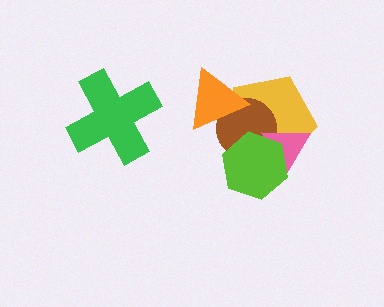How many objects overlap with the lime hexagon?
3 objects overlap with the lime hexagon.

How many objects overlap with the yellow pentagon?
4 objects overlap with the yellow pentagon.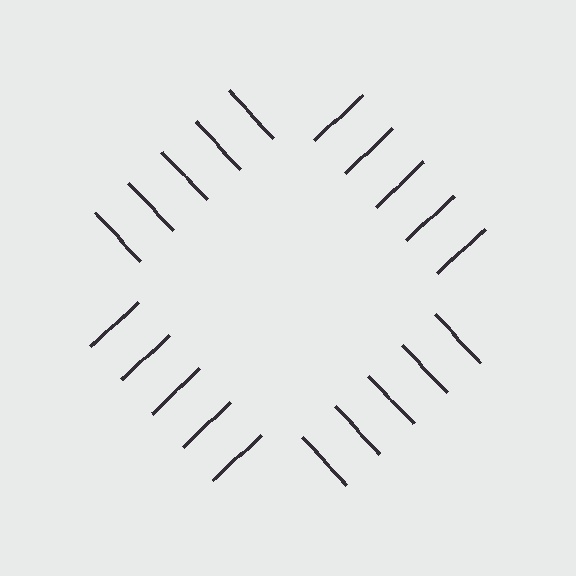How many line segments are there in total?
20 — 5 along each of the 4 edges.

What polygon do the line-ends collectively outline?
An illusory square — the line segments terminate on its edges but no continuous stroke is drawn.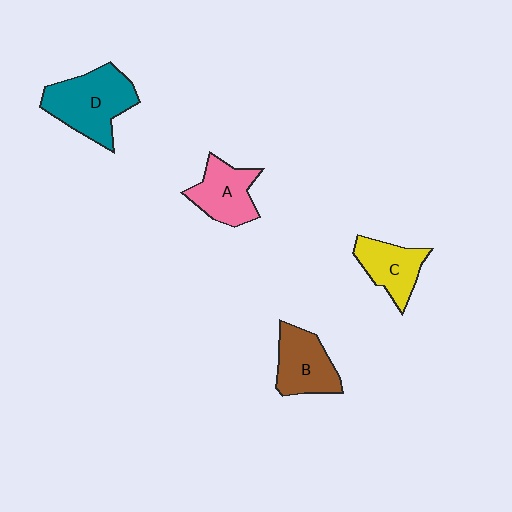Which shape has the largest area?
Shape D (teal).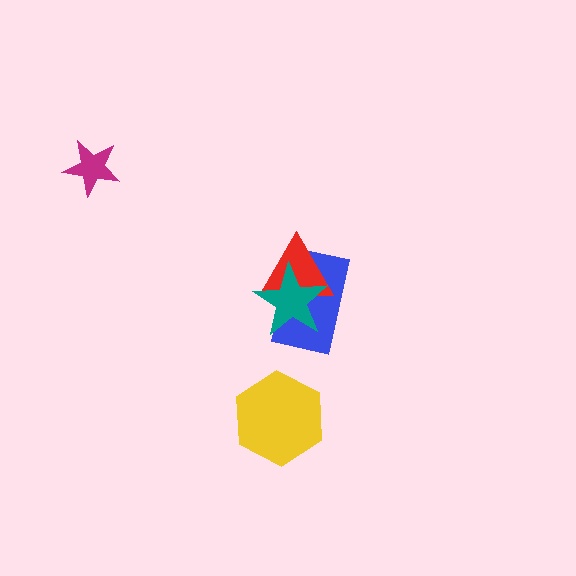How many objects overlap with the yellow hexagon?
0 objects overlap with the yellow hexagon.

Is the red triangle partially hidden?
Yes, it is partially covered by another shape.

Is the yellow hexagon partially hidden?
No, no other shape covers it.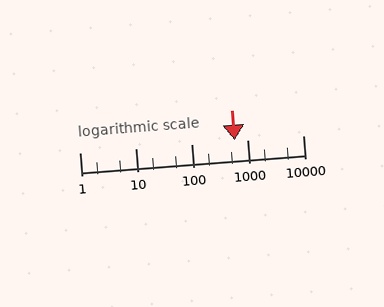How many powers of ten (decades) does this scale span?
The scale spans 4 decades, from 1 to 10000.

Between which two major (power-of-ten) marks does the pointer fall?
The pointer is between 100 and 1000.